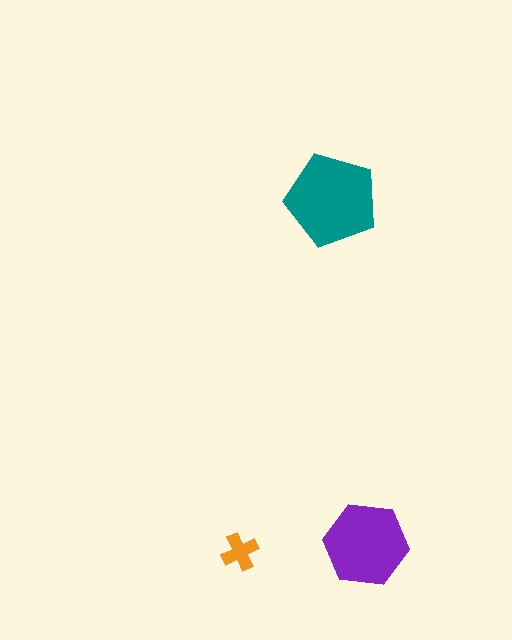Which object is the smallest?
The orange cross.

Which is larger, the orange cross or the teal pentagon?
The teal pentagon.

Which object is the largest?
The teal pentagon.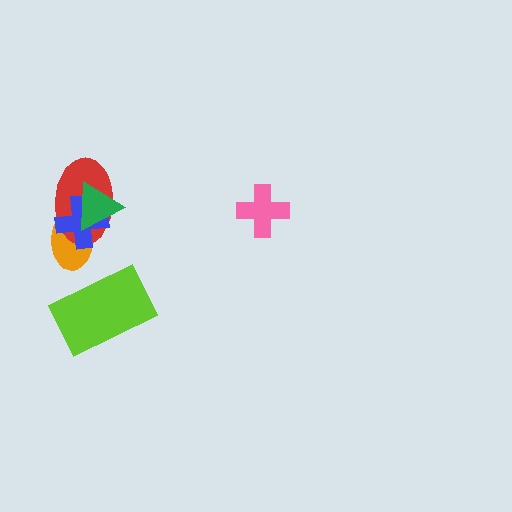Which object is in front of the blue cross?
The green triangle is in front of the blue cross.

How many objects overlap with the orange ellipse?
3 objects overlap with the orange ellipse.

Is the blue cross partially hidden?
Yes, it is partially covered by another shape.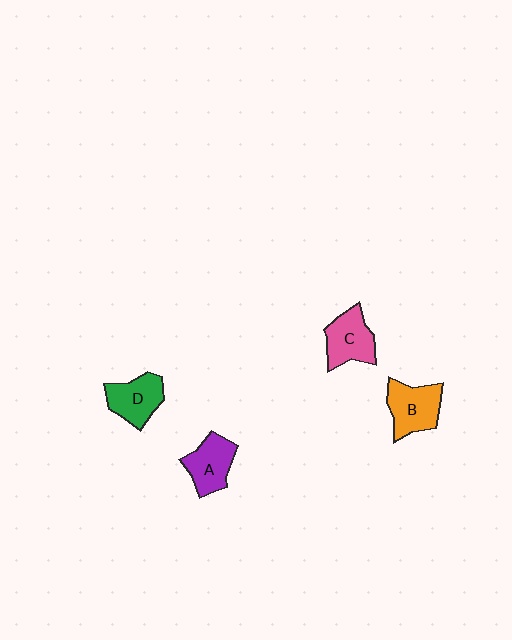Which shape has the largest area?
Shape B (orange).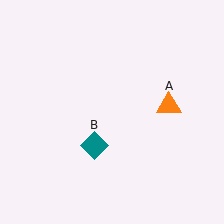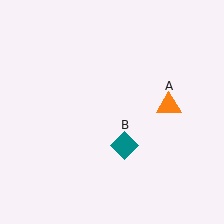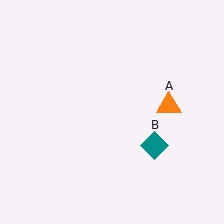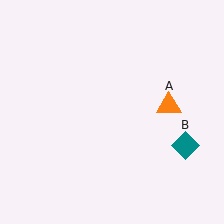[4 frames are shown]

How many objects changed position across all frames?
1 object changed position: teal diamond (object B).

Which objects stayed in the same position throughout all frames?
Orange triangle (object A) remained stationary.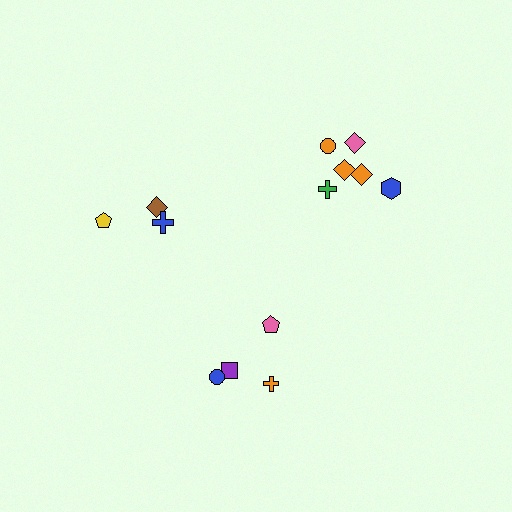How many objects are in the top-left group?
There are 3 objects.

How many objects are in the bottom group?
There are 4 objects.